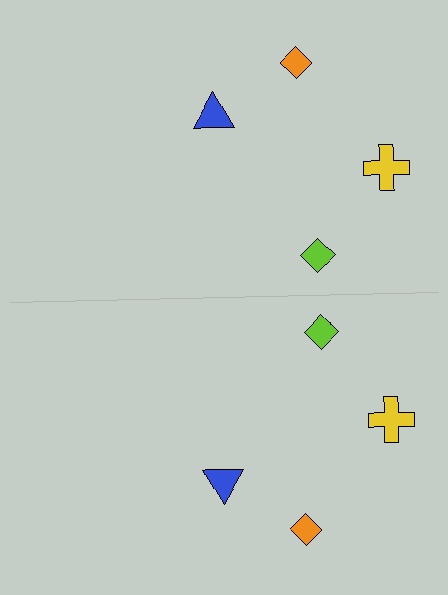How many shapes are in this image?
There are 8 shapes in this image.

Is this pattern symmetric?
Yes, this pattern has bilateral (reflection) symmetry.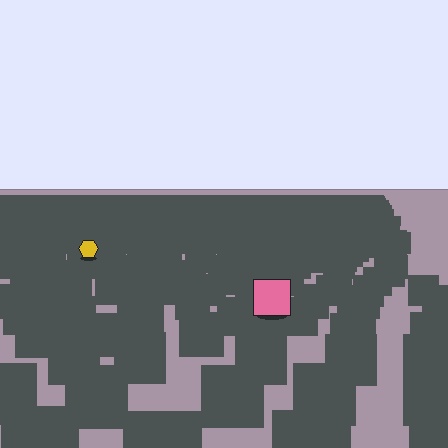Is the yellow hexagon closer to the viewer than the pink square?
No. The pink square is closer — you can tell from the texture gradient: the ground texture is coarser near it.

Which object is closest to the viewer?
The pink square is closest. The texture marks near it are larger and more spread out.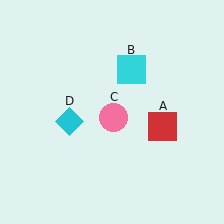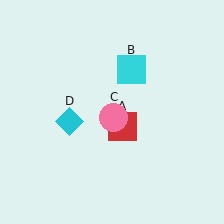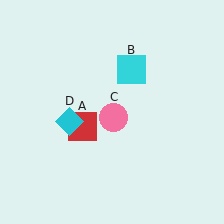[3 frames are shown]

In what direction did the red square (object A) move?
The red square (object A) moved left.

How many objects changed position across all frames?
1 object changed position: red square (object A).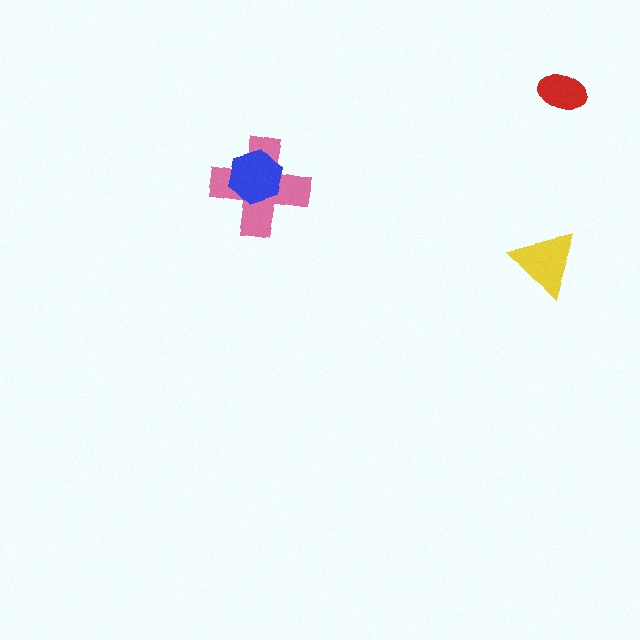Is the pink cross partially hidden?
Yes, it is partially covered by another shape.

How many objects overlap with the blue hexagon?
1 object overlaps with the blue hexagon.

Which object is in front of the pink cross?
The blue hexagon is in front of the pink cross.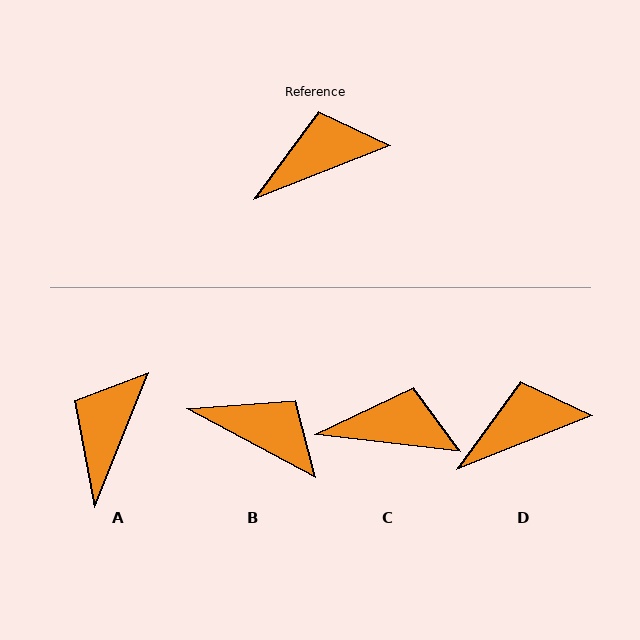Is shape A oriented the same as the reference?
No, it is off by about 47 degrees.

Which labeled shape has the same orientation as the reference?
D.